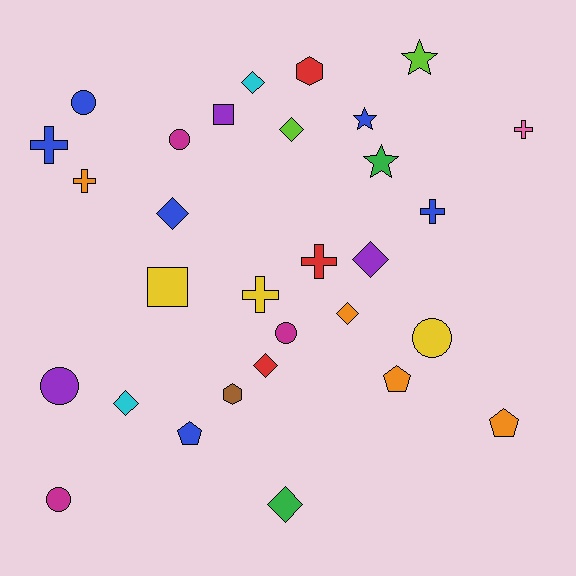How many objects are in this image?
There are 30 objects.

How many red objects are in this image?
There are 3 red objects.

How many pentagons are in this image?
There are 3 pentagons.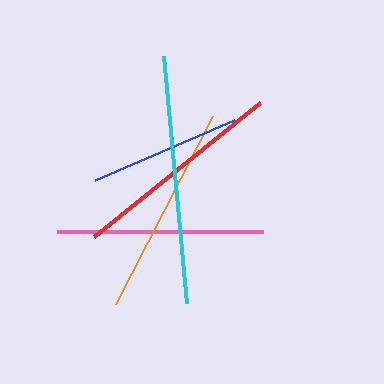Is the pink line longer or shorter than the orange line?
The orange line is longer than the pink line.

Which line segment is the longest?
The cyan line is the longest at approximately 248 pixels.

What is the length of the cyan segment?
The cyan segment is approximately 248 pixels long.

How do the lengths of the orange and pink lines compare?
The orange and pink lines are approximately the same length.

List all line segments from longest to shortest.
From longest to shortest: cyan, red, orange, pink, blue.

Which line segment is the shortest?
The blue line is the shortest at approximately 151 pixels.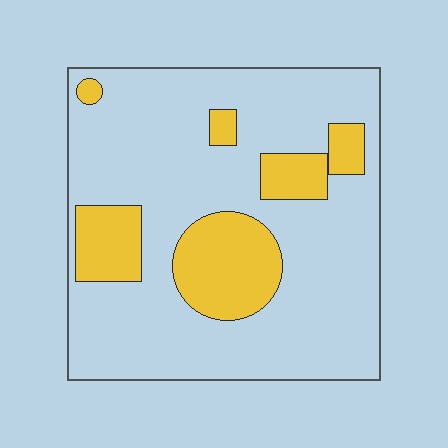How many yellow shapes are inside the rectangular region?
6.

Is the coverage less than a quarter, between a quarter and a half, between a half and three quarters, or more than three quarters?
Less than a quarter.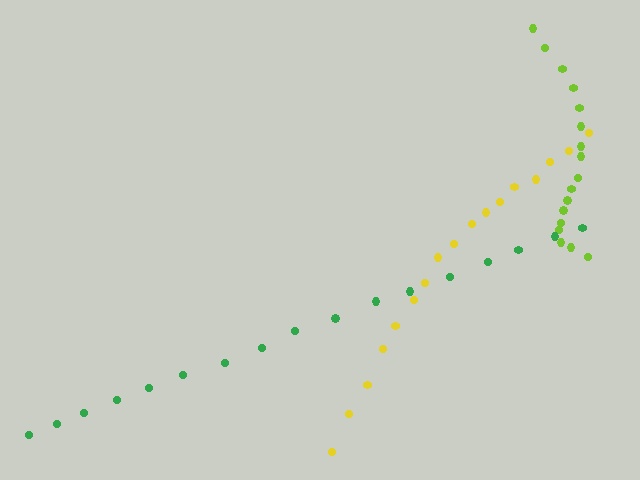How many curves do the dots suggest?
There are 3 distinct paths.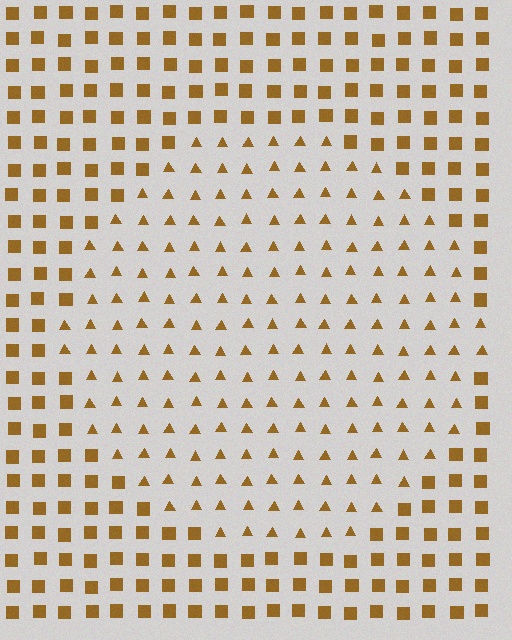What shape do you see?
I see a circle.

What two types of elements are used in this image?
The image uses triangles inside the circle region and squares outside it.